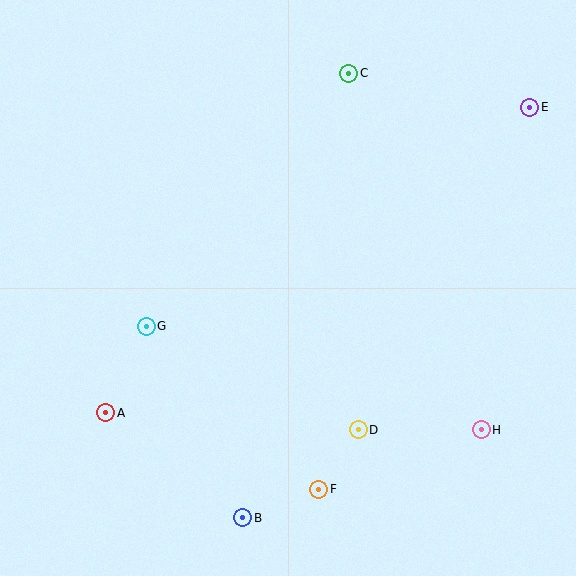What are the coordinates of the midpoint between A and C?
The midpoint between A and C is at (227, 243).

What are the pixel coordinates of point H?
Point H is at (481, 430).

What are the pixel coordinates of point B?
Point B is at (243, 518).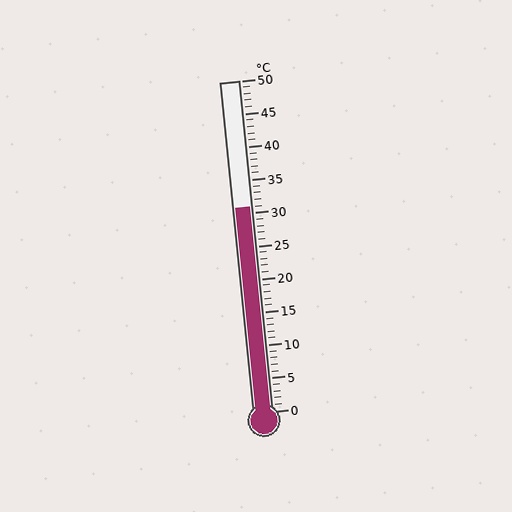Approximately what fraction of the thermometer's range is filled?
The thermometer is filled to approximately 60% of its range.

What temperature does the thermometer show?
The thermometer shows approximately 31°C.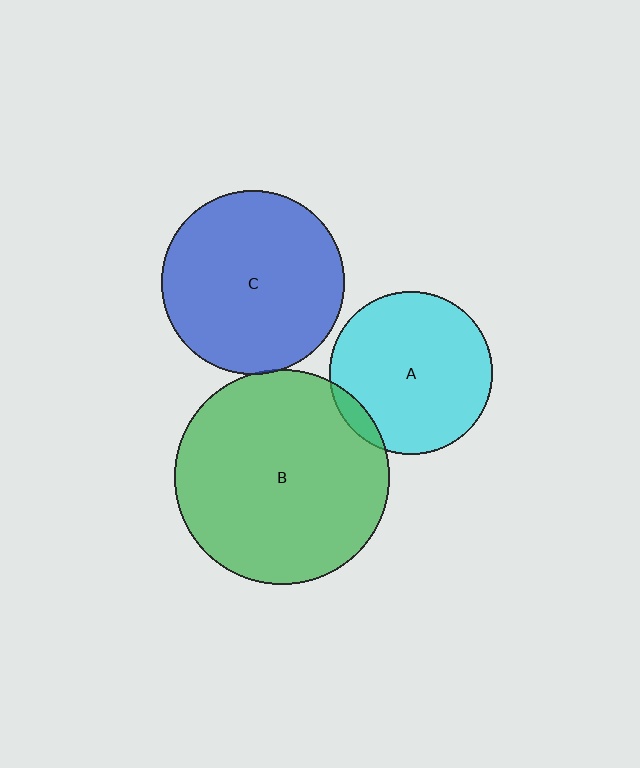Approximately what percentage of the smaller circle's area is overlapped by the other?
Approximately 5%.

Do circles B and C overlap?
Yes.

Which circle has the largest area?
Circle B (green).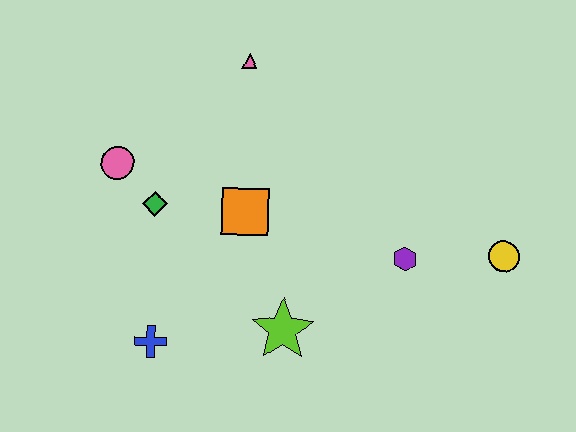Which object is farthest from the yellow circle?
The pink circle is farthest from the yellow circle.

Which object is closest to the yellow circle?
The purple hexagon is closest to the yellow circle.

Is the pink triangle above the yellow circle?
Yes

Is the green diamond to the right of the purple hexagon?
No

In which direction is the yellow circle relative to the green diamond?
The yellow circle is to the right of the green diamond.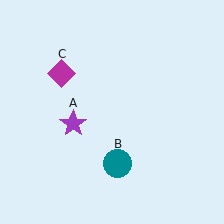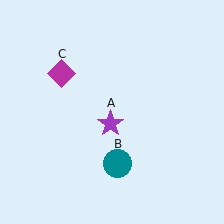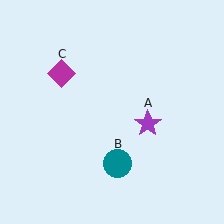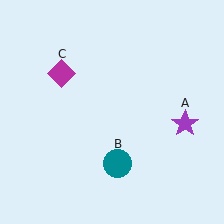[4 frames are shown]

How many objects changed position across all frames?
1 object changed position: purple star (object A).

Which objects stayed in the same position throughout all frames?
Teal circle (object B) and magenta diamond (object C) remained stationary.